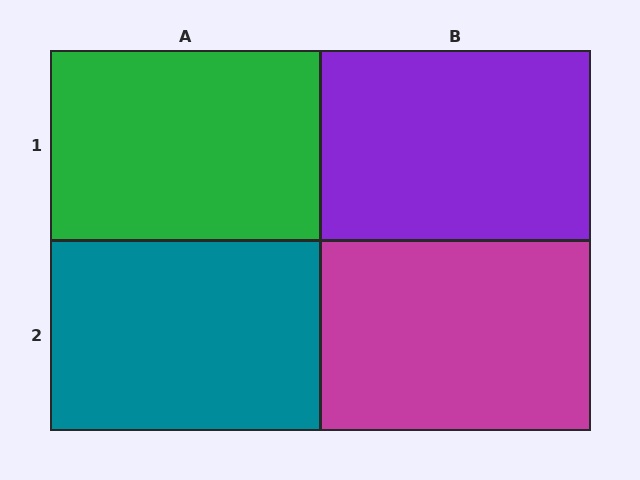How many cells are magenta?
1 cell is magenta.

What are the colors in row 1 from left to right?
Green, purple.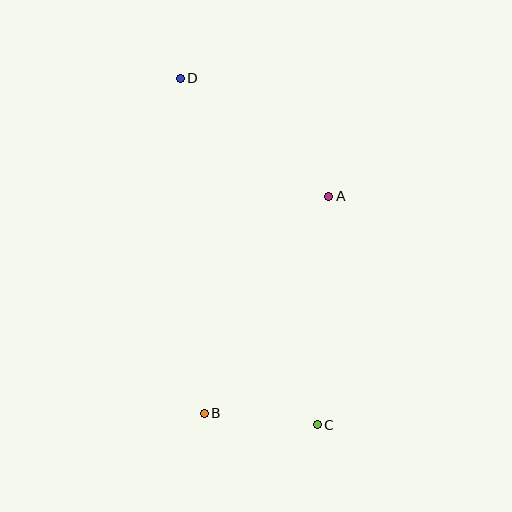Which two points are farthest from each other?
Points C and D are farthest from each other.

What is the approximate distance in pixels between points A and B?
The distance between A and B is approximately 250 pixels.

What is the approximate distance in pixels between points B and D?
The distance between B and D is approximately 336 pixels.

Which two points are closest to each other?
Points B and C are closest to each other.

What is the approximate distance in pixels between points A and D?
The distance between A and D is approximately 190 pixels.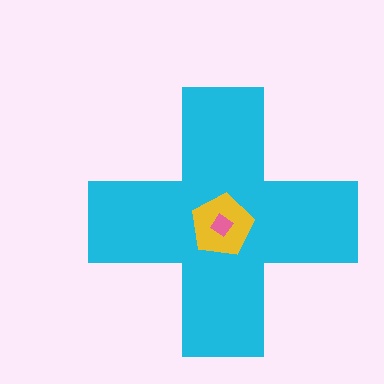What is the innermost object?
The pink diamond.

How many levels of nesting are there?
3.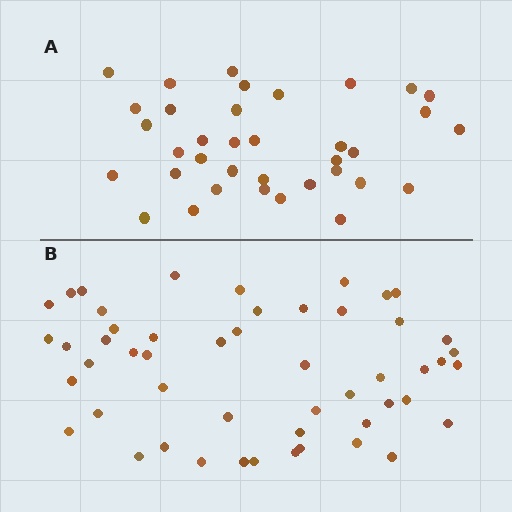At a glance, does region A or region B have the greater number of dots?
Region B (the bottom region) has more dots.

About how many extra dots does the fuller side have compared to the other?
Region B has approximately 15 more dots than region A.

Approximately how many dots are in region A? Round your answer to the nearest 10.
About 40 dots. (The exact count is 36, which rounds to 40.)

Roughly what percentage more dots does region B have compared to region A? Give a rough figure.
About 40% more.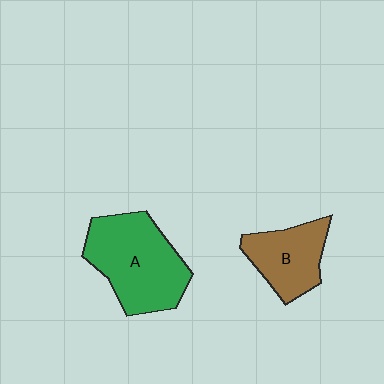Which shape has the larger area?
Shape A (green).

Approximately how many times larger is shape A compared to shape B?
Approximately 1.6 times.